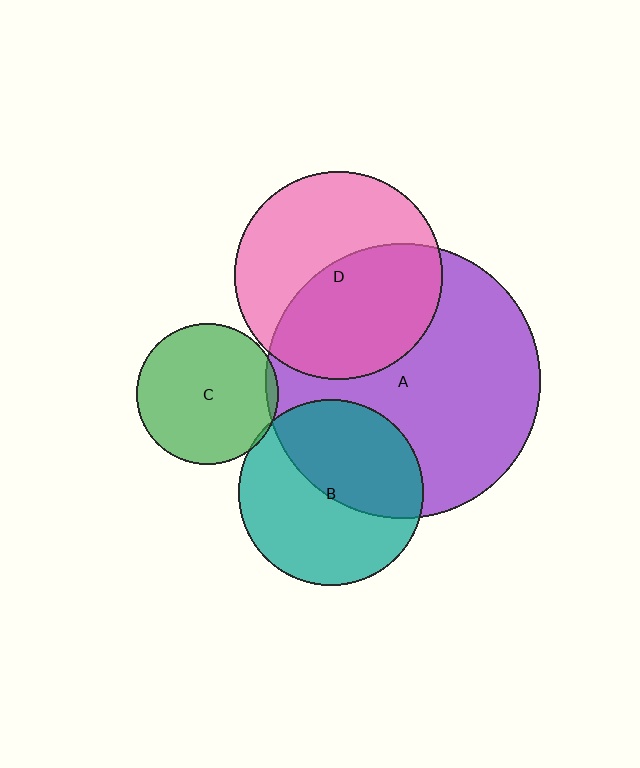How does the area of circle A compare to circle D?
Approximately 1.7 times.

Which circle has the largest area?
Circle A (purple).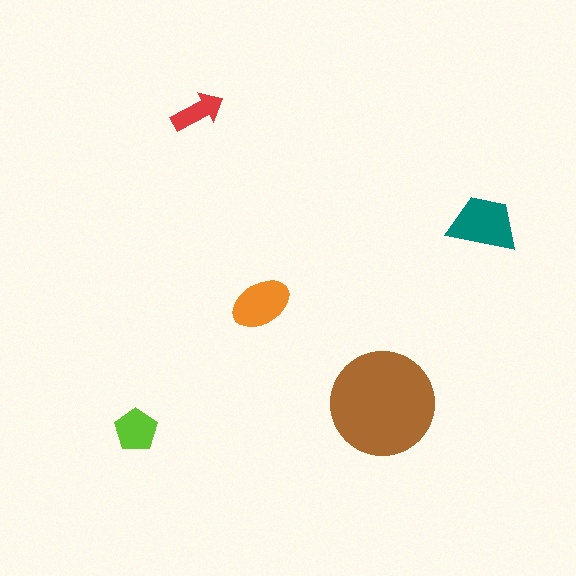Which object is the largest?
The brown circle.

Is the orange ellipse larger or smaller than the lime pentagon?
Larger.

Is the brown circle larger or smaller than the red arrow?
Larger.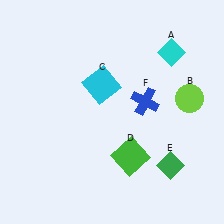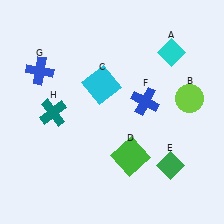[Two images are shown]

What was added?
A blue cross (G), a teal cross (H) were added in Image 2.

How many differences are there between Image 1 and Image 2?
There are 2 differences between the two images.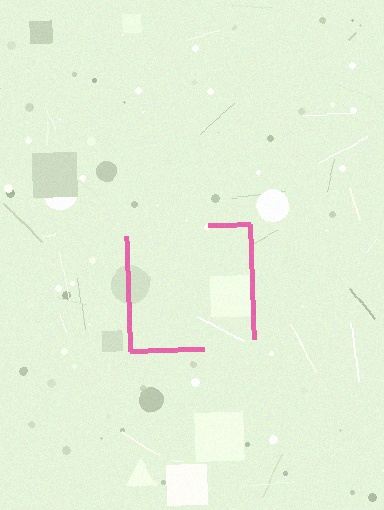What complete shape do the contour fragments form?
The contour fragments form a square.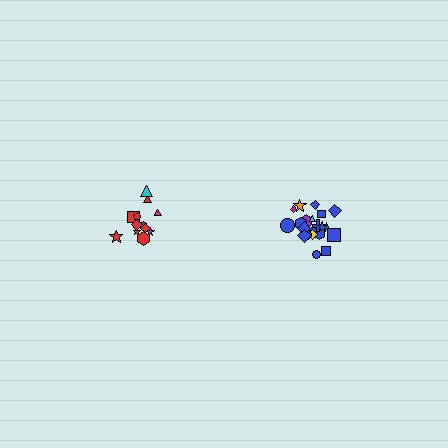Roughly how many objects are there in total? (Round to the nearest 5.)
Roughly 35 objects in total.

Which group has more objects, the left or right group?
The right group.